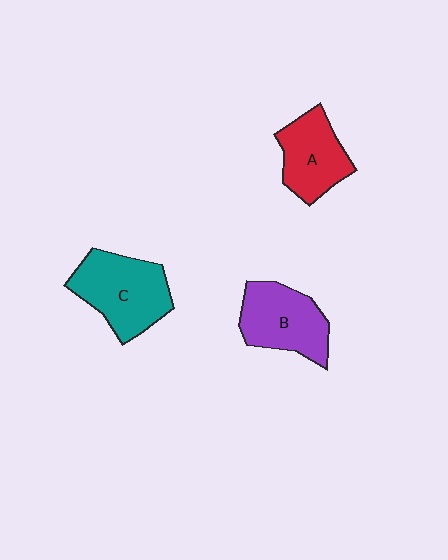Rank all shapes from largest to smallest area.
From largest to smallest: C (teal), B (purple), A (red).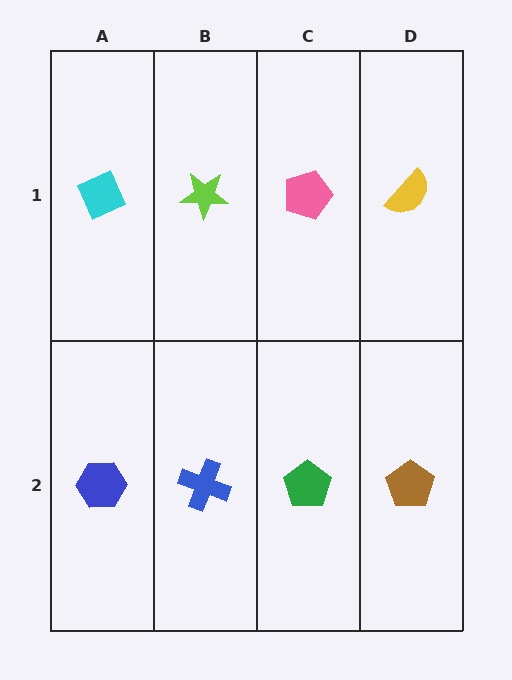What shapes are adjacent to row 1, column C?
A green pentagon (row 2, column C), a lime star (row 1, column B), a yellow semicircle (row 1, column D).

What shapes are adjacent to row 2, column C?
A pink pentagon (row 1, column C), a blue cross (row 2, column B), a brown pentagon (row 2, column D).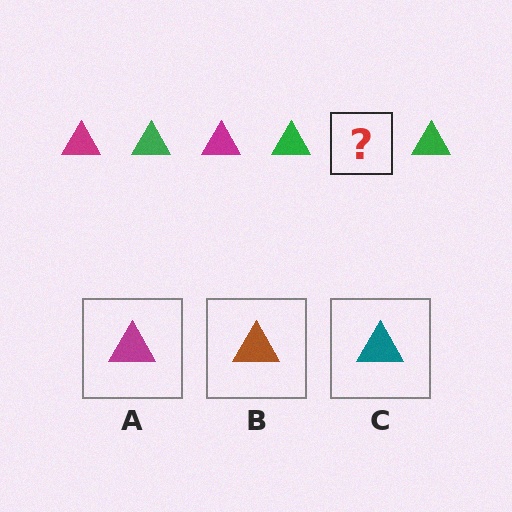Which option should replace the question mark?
Option A.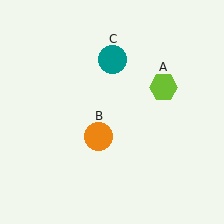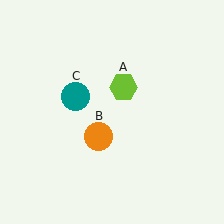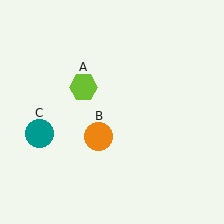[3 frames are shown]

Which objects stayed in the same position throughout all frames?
Orange circle (object B) remained stationary.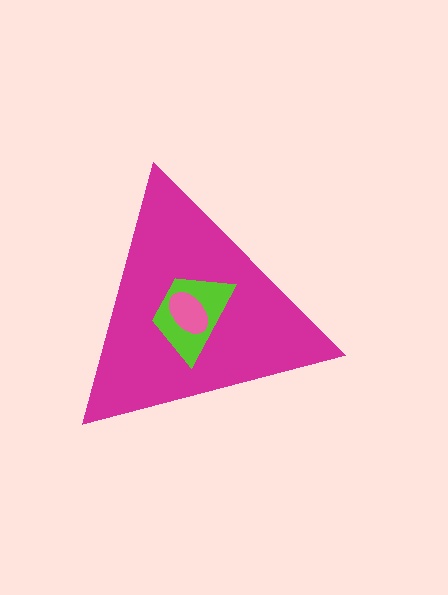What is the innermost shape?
The pink ellipse.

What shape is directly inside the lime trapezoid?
The pink ellipse.